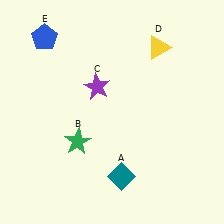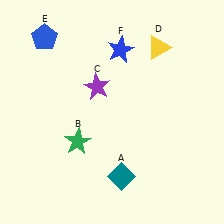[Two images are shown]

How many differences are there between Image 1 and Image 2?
There is 1 difference between the two images.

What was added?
A blue star (F) was added in Image 2.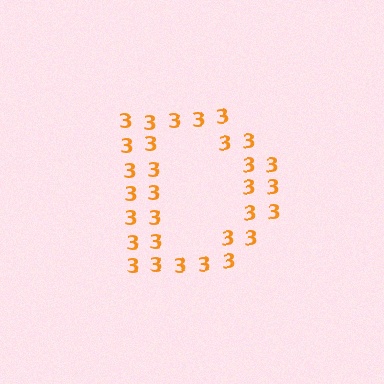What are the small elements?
The small elements are digit 3's.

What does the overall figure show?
The overall figure shows the letter D.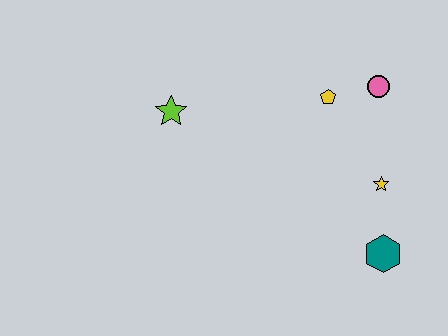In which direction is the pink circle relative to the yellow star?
The pink circle is above the yellow star.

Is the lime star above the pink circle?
No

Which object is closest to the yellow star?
The teal hexagon is closest to the yellow star.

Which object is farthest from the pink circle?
The lime star is farthest from the pink circle.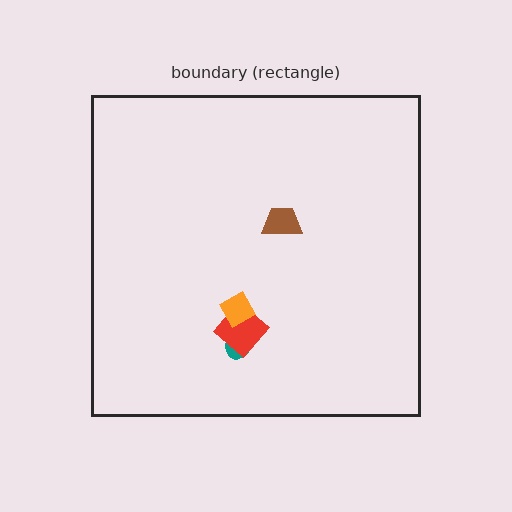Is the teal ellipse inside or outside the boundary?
Inside.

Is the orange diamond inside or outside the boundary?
Inside.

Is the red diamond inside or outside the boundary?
Inside.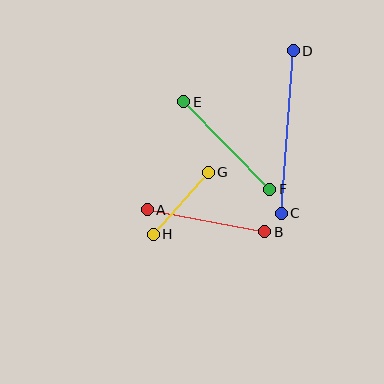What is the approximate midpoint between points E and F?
The midpoint is at approximately (227, 146) pixels.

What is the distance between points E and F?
The distance is approximately 123 pixels.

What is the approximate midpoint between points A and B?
The midpoint is at approximately (206, 221) pixels.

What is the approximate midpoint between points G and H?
The midpoint is at approximately (181, 203) pixels.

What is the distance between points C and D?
The distance is approximately 163 pixels.